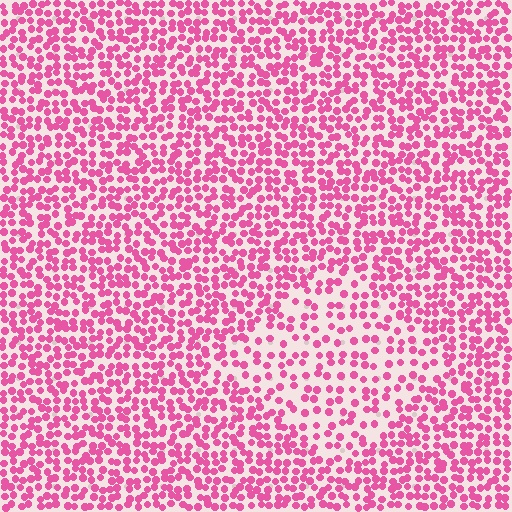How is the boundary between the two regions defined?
The boundary is defined by a change in element density (approximately 1.8x ratio). All elements are the same color, size, and shape.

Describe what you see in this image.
The image contains small pink elements arranged at two different densities. A diamond-shaped region is visible where the elements are less densely packed than the surrounding area.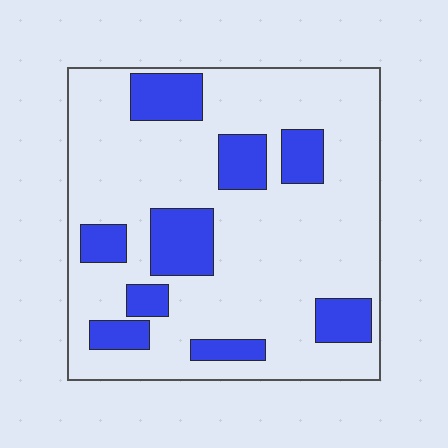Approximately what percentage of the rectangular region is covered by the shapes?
Approximately 25%.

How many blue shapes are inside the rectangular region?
9.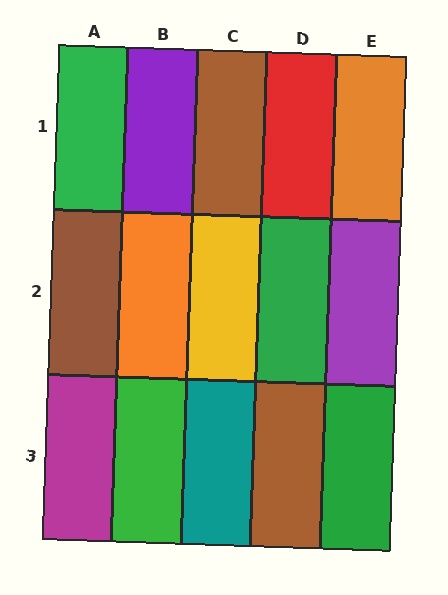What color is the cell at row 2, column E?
Purple.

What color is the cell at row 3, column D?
Brown.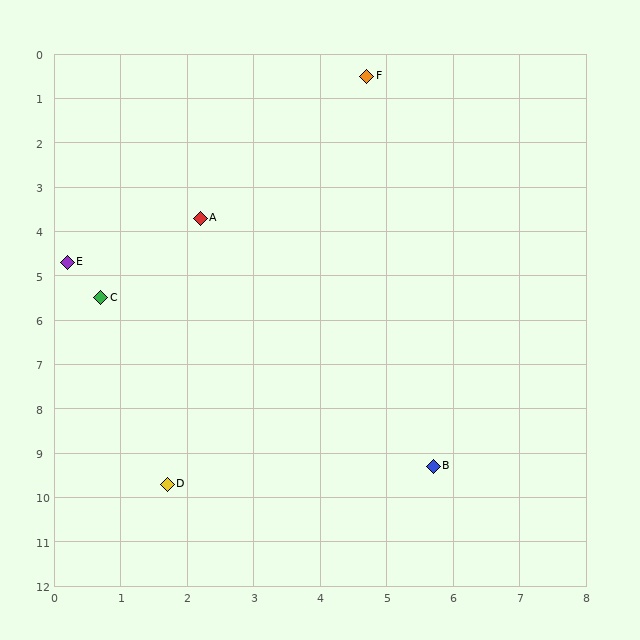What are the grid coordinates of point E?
Point E is at approximately (0.2, 4.7).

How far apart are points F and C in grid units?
Points F and C are about 6.4 grid units apart.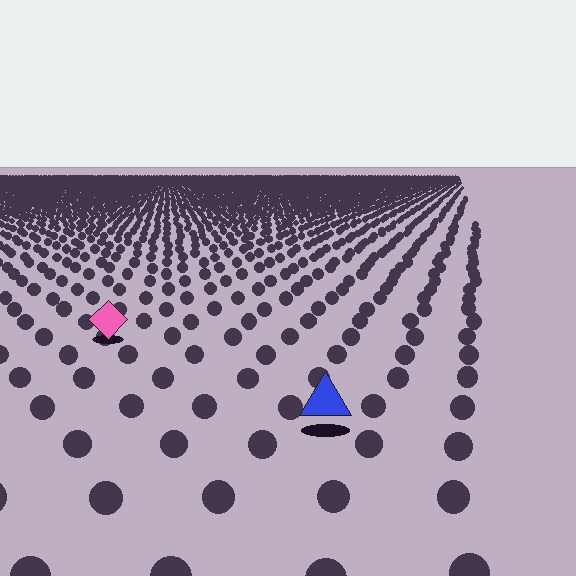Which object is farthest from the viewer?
The pink diamond is farthest from the viewer. It appears smaller and the ground texture around it is denser.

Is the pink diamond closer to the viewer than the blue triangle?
No. The blue triangle is closer — you can tell from the texture gradient: the ground texture is coarser near it.